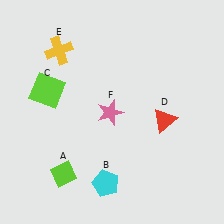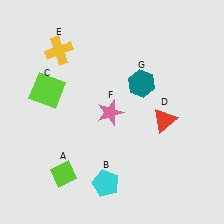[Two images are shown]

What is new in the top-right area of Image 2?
A teal hexagon (G) was added in the top-right area of Image 2.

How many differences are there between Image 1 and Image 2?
There is 1 difference between the two images.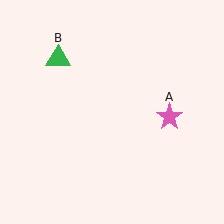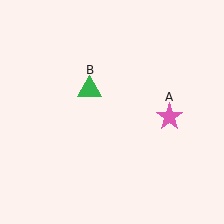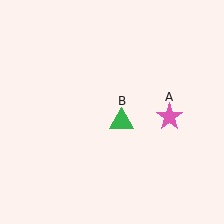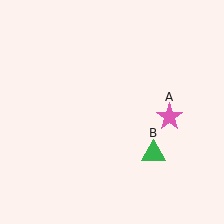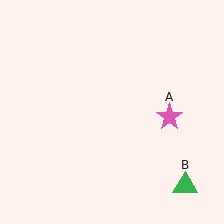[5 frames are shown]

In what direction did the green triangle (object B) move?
The green triangle (object B) moved down and to the right.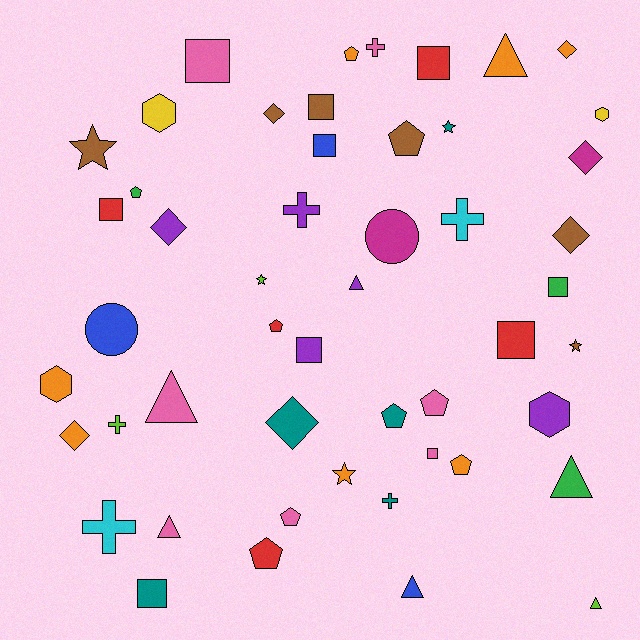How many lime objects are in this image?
There are 3 lime objects.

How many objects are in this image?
There are 50 objects.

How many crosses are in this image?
There are 6 crosses.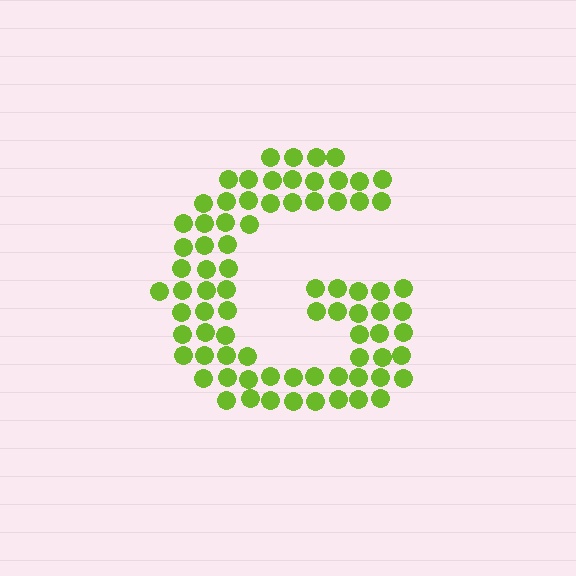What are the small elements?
The small elements are circles.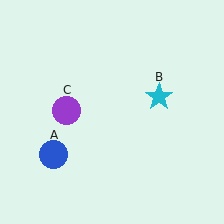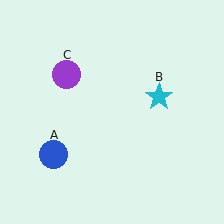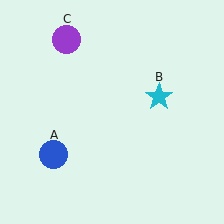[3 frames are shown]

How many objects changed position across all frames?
1 object changed position: purple circle (object C).